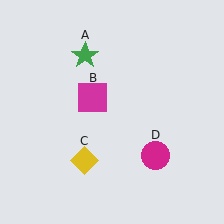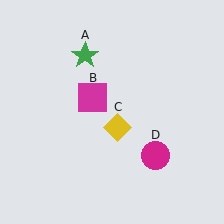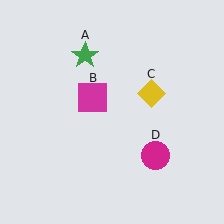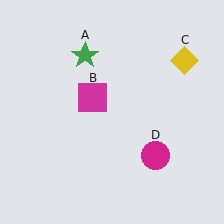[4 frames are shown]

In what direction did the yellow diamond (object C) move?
The yellow diamond (object C) moved up and to the right.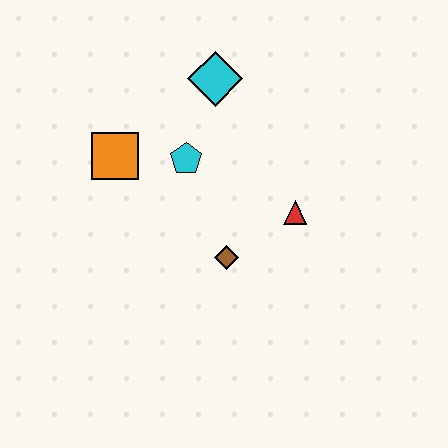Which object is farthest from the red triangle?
The orange square is farthest from the red triangle.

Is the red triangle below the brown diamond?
No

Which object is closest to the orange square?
The cyan pentagon is closest to the orange square.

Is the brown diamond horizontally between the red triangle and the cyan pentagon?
Yes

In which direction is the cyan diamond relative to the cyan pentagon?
The cyan diamond is above the cyan pentagon.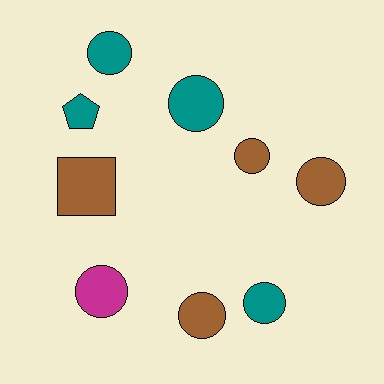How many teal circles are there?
There are 3 teal circles.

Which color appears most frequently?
Brown, with 4 objects.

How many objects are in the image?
There are 9 objects.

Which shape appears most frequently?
Circle, with 7 objects.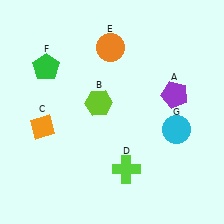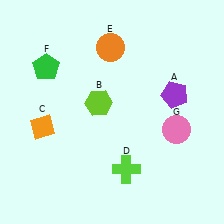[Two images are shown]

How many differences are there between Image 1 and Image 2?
There is 1 difference between the two images.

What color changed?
The circle (G) changed from cyan in Image 1 to pink in Image 2.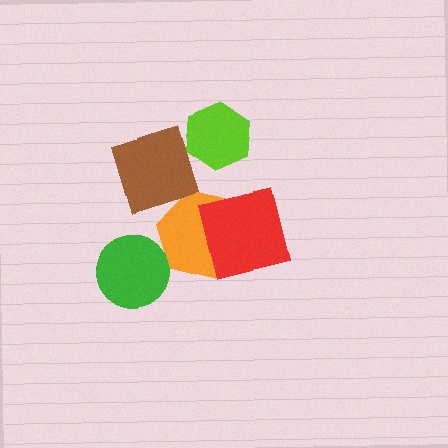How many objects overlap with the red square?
1 object overlaps with the red square.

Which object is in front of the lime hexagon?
The brown diamond is in front of the lime hexagon.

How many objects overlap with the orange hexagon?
2 objects overlap with the orange hexagon.